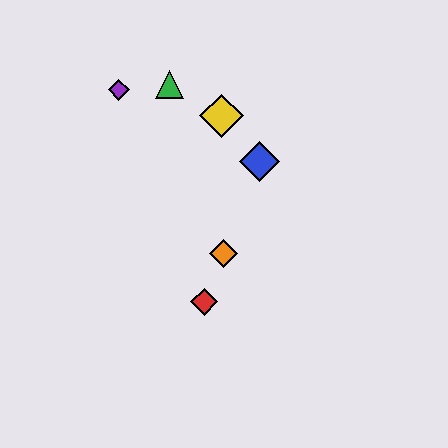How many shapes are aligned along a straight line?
3 shapes (the red diamond, the blue diamond, the orange diamond) are aligned along a straight line.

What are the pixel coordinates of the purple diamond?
The purple diamond is at (119, 90).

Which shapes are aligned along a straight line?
The red diamond, the blue diamond, the orange diamond are aligned along a straight line.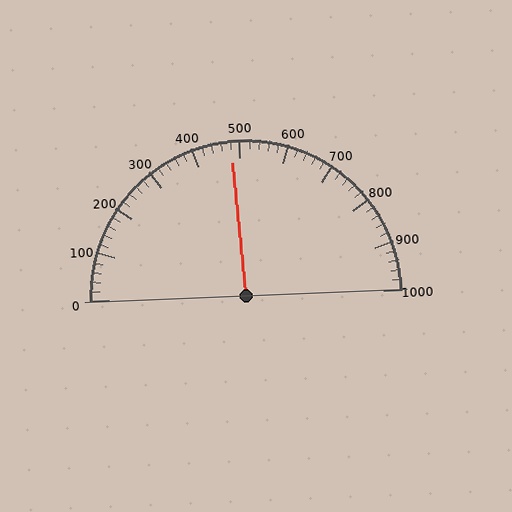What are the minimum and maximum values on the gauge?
The gauge ranges from 0 to 1000.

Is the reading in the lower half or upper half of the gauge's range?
The reading is in the lower half of the range (0 to 1000).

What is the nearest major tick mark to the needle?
The nearest major tick mark is 500.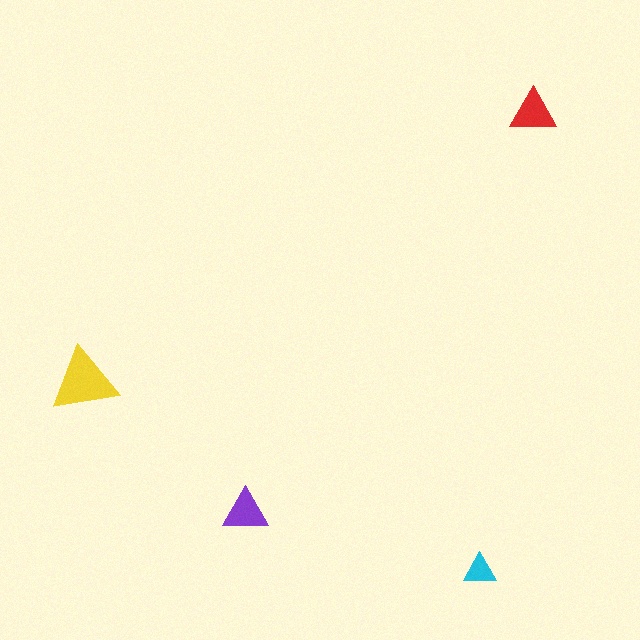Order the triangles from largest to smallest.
the yellow one, the red one, the purple one, the cyan one.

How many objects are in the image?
There are 4 objects in the image.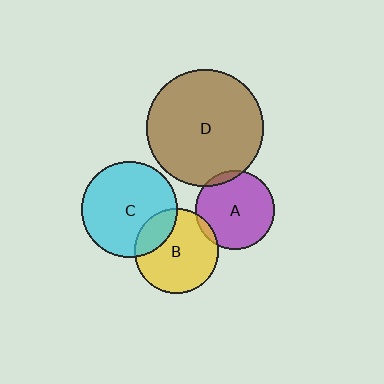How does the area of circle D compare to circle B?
Approximately 1.9 times.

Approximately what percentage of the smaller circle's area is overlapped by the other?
Approximately 5%.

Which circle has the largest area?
Circle D (brown).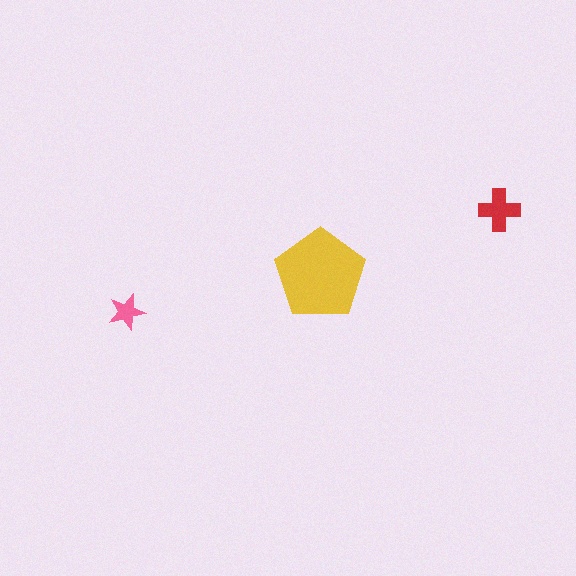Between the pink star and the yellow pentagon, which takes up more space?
The yellow pentagon.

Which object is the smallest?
The pink star.